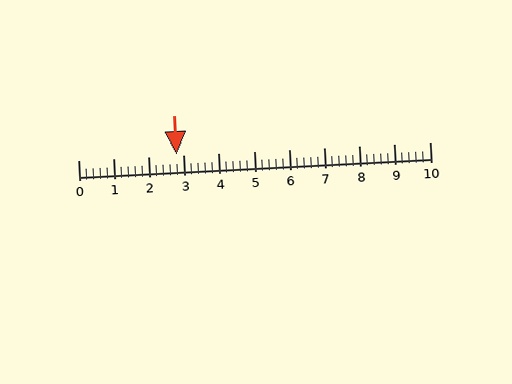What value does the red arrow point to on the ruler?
The red arrow points to approximately 2.8.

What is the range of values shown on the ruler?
The ruler shows values from 0 to 10.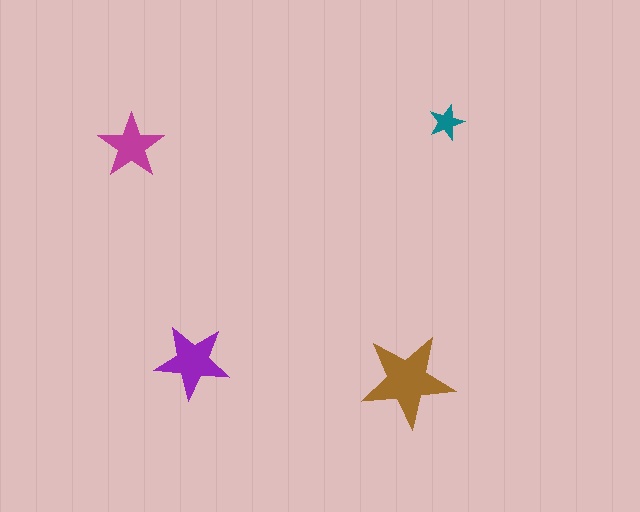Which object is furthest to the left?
The magenta star is leftmost.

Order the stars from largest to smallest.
the brown one, the purple one, the magenta one, the teal one.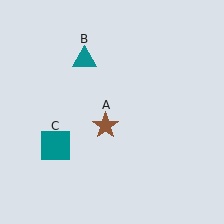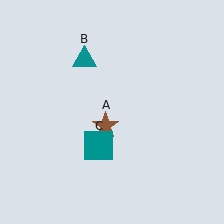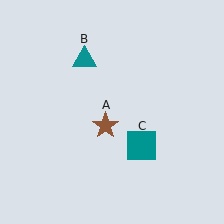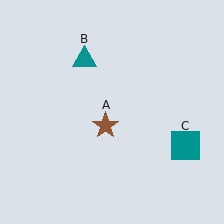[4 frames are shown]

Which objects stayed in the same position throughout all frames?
Brown star (object A) and teal triangle (object B) remained stationary.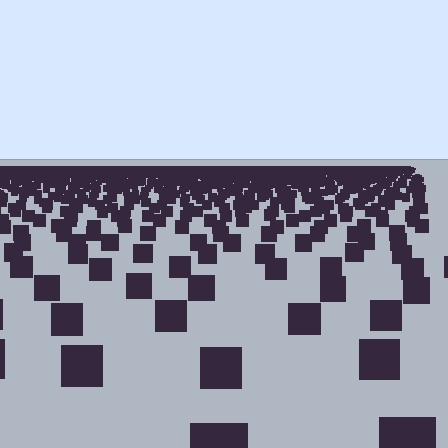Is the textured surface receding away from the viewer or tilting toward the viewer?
The surface is receding away from the viewer. Texture elements get smaller and denser toward the top.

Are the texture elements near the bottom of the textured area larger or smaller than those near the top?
Larger. Near the bottom, elements are closer to the viewer and appear at a bigger on-screen size.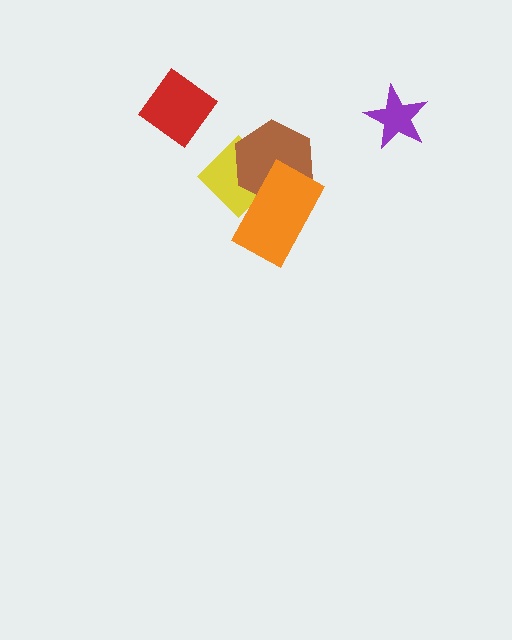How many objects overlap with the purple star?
0 objects overlap with the purple star.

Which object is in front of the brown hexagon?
The orange rectangle is in front of the brown hexagon.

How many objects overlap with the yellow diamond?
2 objects overlap with the yellow diamond.